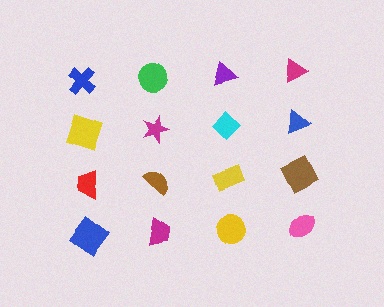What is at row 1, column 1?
A blue cross.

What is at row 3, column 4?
A brown square.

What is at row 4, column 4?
A pink ellipse.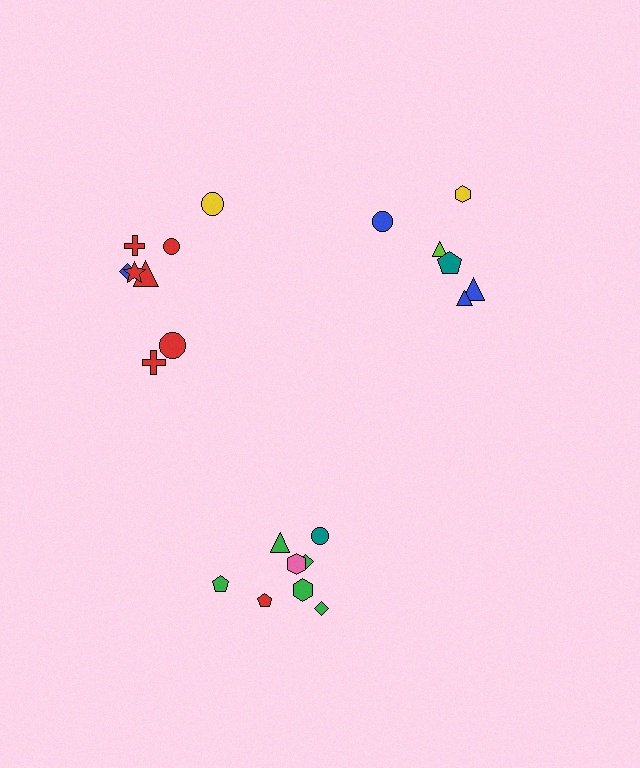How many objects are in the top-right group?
There are 6 objects.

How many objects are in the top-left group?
There are 8 objects.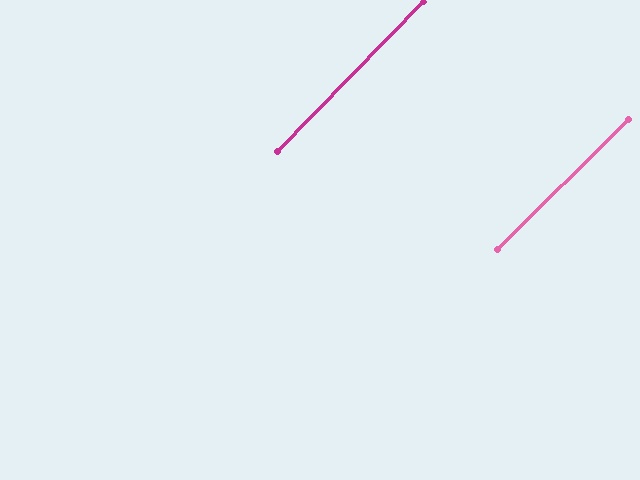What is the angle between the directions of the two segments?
Approximately 1 degree.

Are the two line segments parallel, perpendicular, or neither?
Parallel — their directions differ by only 1.3°.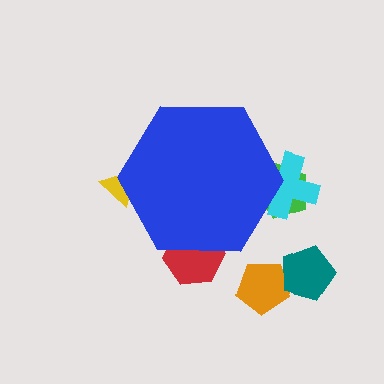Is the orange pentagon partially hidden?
No, the orange pentagon is fully visible.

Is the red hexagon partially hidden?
Yes, the red hexagon is partially hidden behind the blue hexagon.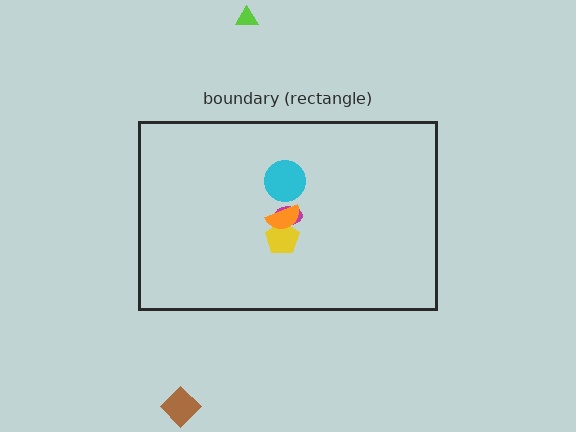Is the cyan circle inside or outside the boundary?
Inside.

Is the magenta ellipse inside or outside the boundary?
Inside.